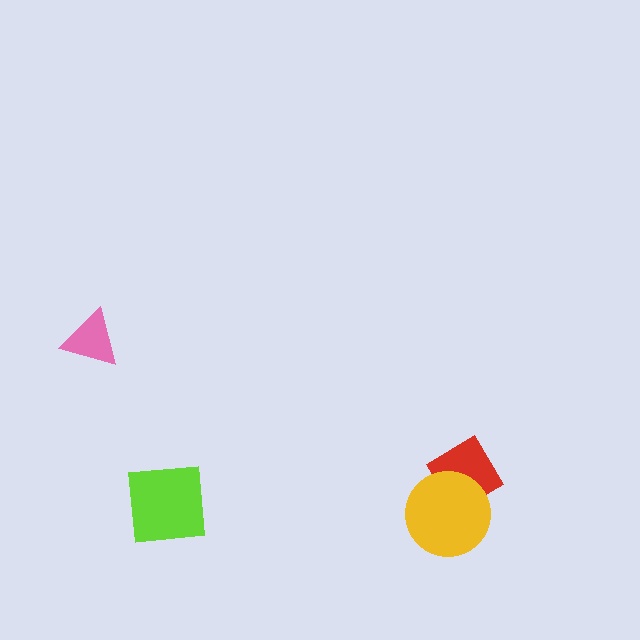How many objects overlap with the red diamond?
1 object overlaps with the red diamond.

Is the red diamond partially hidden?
Yes, it is partially covered by another shape.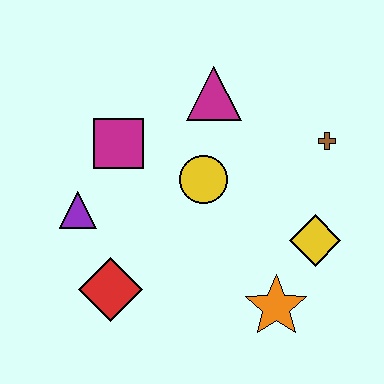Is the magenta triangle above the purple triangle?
Yes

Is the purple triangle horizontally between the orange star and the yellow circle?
No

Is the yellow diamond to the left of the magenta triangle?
No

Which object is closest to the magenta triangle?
The yellow circle is closest to the magenta triangle.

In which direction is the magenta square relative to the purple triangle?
The magenta square is above the purple triangle.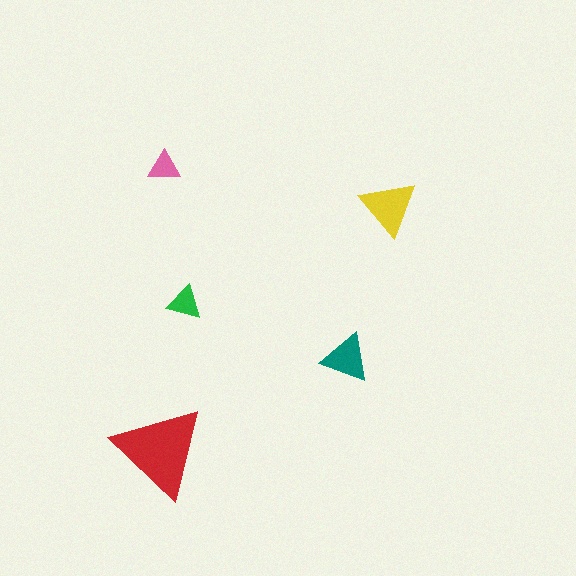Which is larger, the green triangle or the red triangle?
The red one.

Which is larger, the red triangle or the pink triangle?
The red one.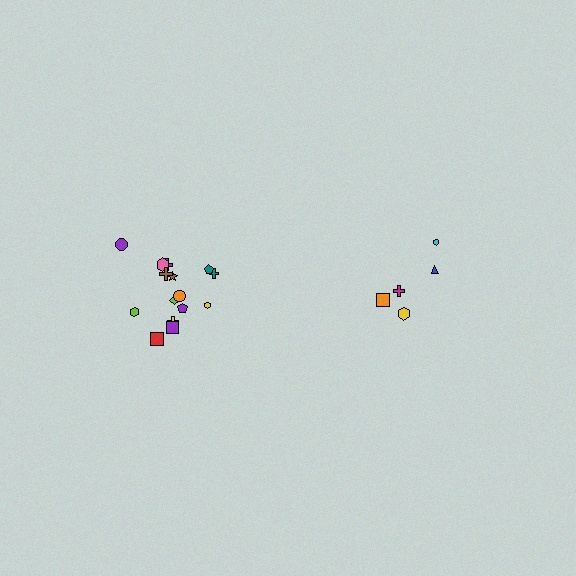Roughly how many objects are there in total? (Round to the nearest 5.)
Roughly 20 objects in total.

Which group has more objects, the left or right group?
The left group.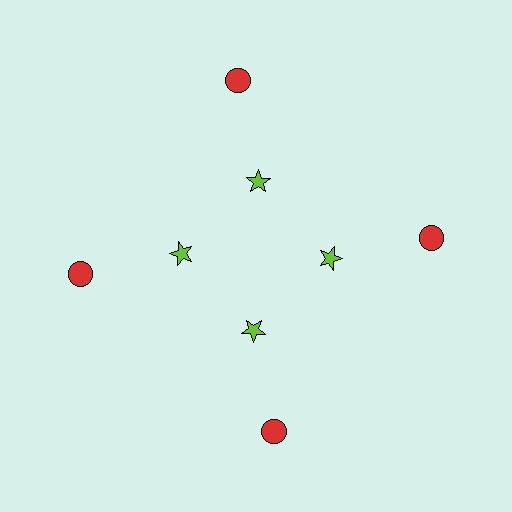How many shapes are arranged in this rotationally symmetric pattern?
There are 8 shapes, arranged in 4 groups of 2.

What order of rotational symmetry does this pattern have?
This pattern has 4-fold rotational symmetry.